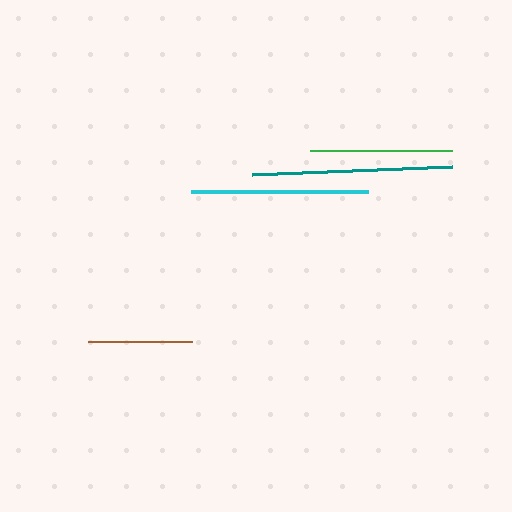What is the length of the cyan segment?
The cyan segment is approximately 177 pixels long.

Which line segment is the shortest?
The brown line is the shortest at approximately 104 pixels.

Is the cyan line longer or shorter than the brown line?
The cyan line is longer than the brown line.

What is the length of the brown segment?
The brown segment is approximately 104 pixels long.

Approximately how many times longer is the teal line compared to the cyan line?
The teal line is approximately 1.1 times the length of the cyan line.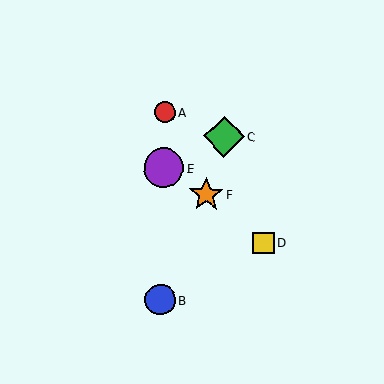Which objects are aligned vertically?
Objects A, B, E are aligned vertically.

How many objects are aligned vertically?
3 objects (A, B, E) are aligned vertically.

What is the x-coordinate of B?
Object B is at x≈160.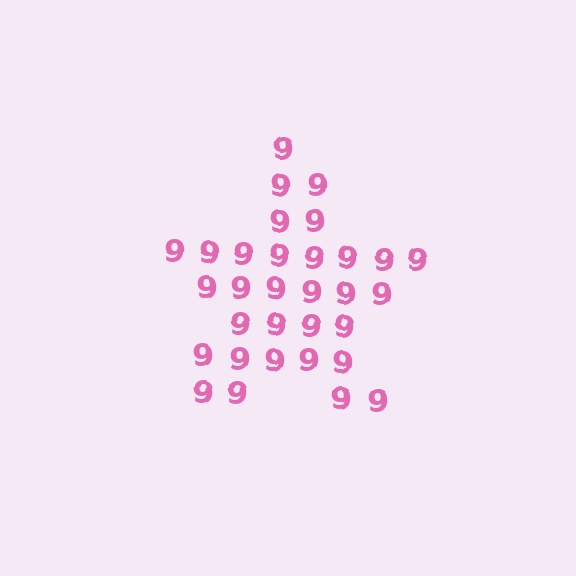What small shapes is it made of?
It is made of small digit 9's.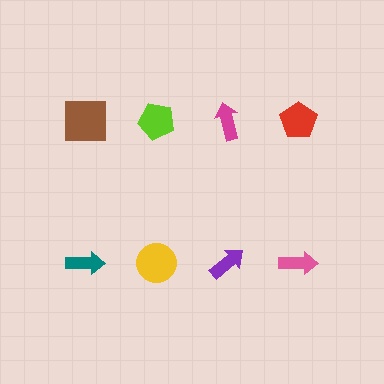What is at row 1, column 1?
A brown square.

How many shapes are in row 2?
4 shapes.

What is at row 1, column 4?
A red pentagon.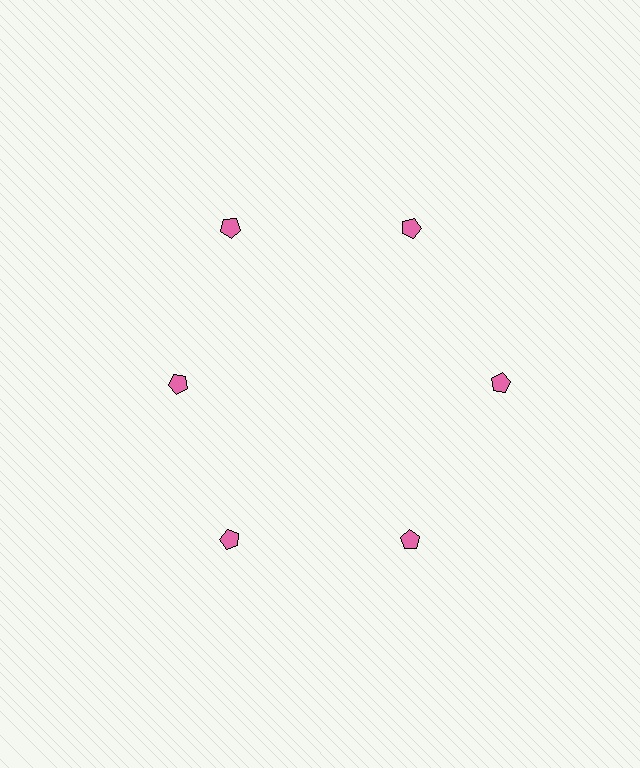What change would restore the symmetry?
The symmetry would be restored by moving it outward, back onto the ring so that all 6 pentagons sit at equal angles and equal distance from the center.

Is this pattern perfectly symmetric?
No. The 6 pink pentagons are arranged in a ring, but one element near the 9 o'clock position is pulled inward toward the center, breaking the 6-fold rotational symmetry.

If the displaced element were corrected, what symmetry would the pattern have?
It would have 6-fold rotational symmetry — the pattern would map onto itself every 60 degrees.